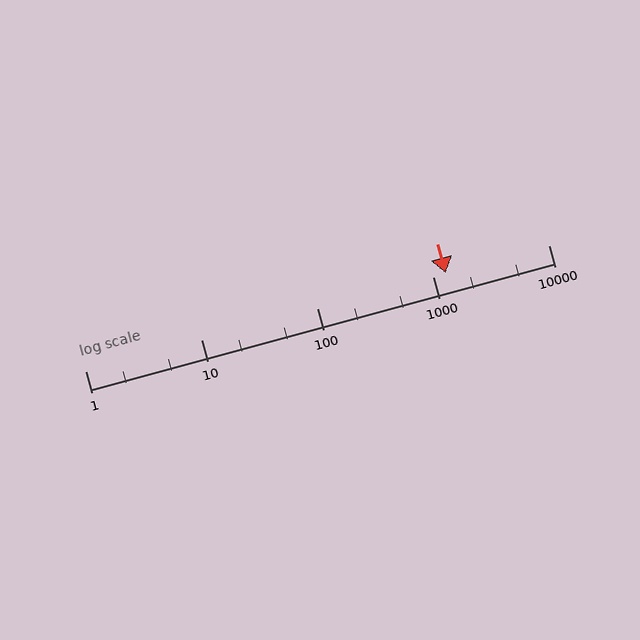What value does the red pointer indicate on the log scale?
The pointer indicates approximately 1300.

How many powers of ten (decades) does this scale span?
The scale spans 4 decades, from 1 to 10000.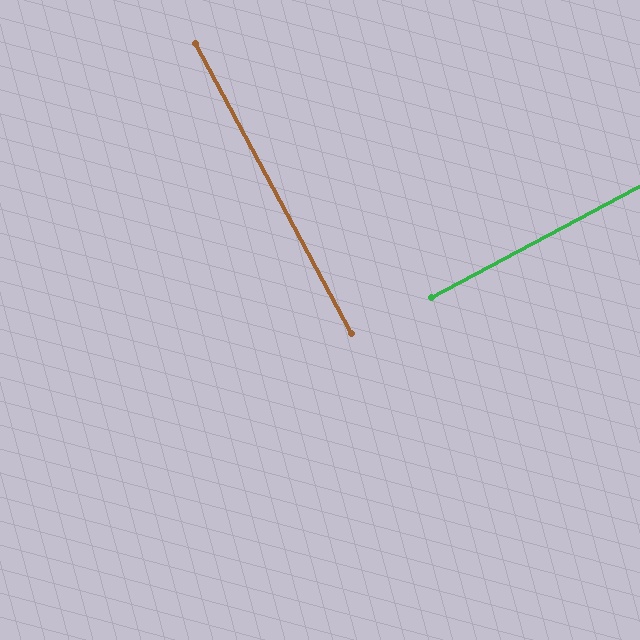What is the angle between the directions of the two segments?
Approximately 90 degrees.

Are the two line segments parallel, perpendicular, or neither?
Perpendicular — they meet at approximately 90°.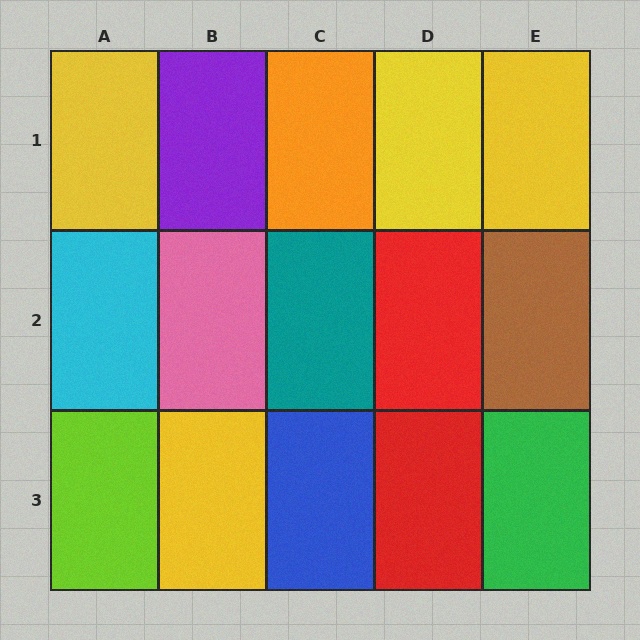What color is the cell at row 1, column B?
Purple.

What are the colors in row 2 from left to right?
Cyan, pink, teal, red, brown.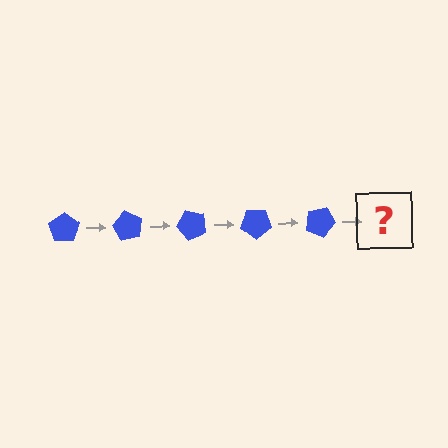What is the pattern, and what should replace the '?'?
The pattern is that the pentagon rotates 60 degrees each step. The '?' should be a blue pentagon rotated 300 degrees.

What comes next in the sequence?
The next element should be a blue pentagon rotated 300 degrees.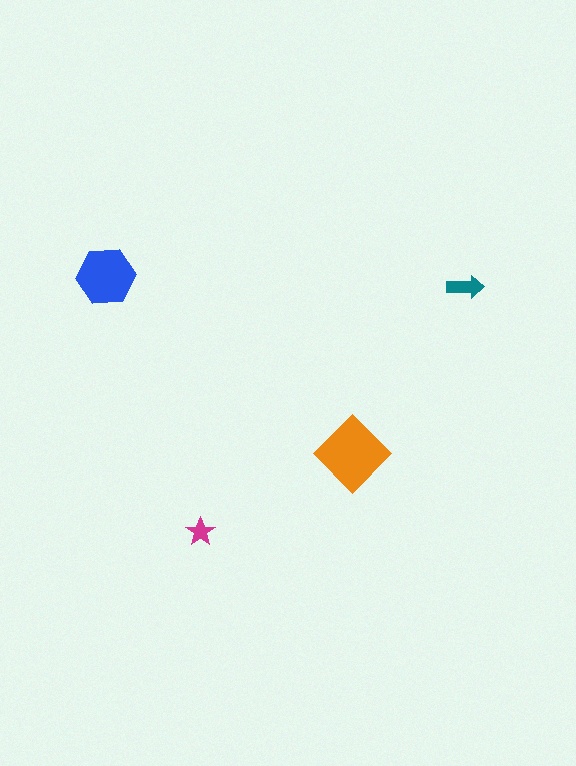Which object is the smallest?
The magenta star.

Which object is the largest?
The orange diamond.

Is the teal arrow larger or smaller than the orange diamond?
Smaller.